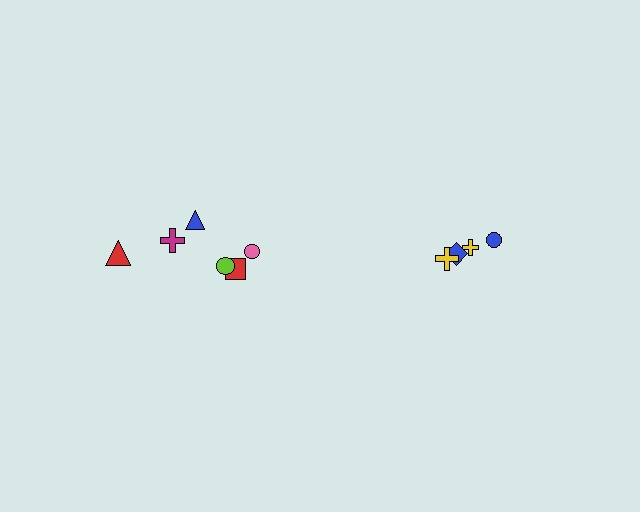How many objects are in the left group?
There are 6 objects.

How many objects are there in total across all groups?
There are 10 objects.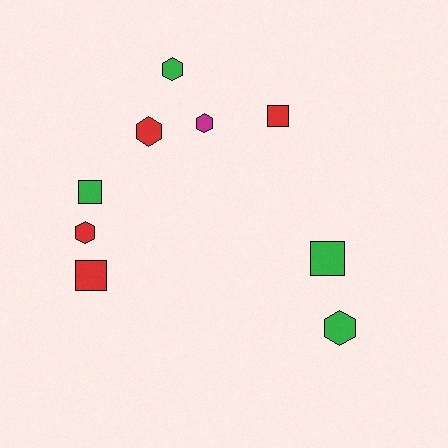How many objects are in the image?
There are 9 objects.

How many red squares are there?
There are 2 red squares.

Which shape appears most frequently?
Hexagon, with 5 objects.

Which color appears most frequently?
Green, with 4 objects.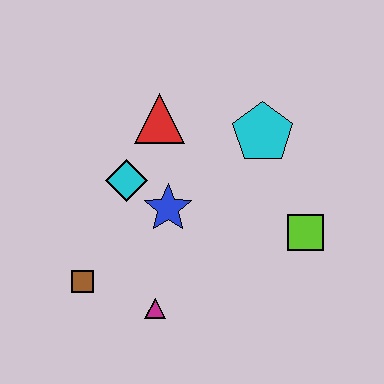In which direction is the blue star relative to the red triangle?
The blue star is below the red triangle.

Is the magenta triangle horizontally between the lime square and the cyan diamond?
Yes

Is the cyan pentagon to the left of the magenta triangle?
No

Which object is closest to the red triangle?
The cyan diamond is closest to the red triangle.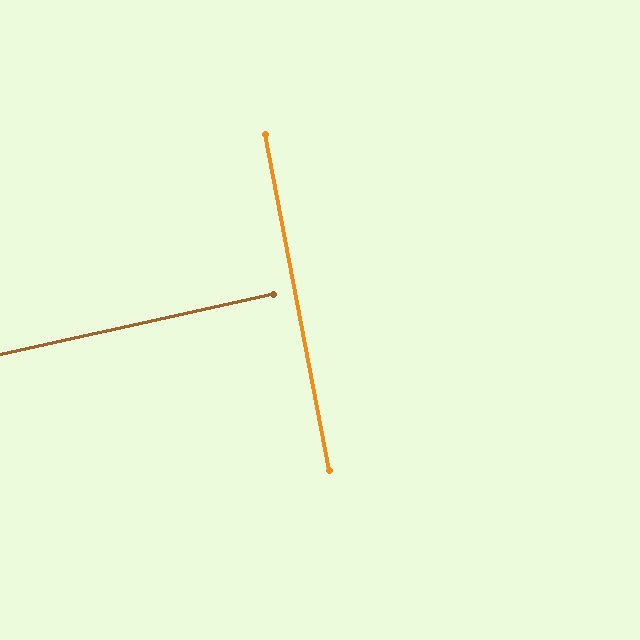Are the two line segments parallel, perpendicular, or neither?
Perpendicular — they meet at approximately 88°.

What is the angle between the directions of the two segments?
Approximately 88 degrees.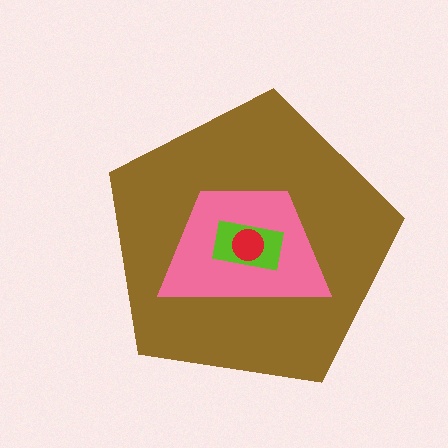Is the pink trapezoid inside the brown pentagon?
Yes.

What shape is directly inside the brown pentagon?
The pink trapezoid.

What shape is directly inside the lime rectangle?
The red circle.